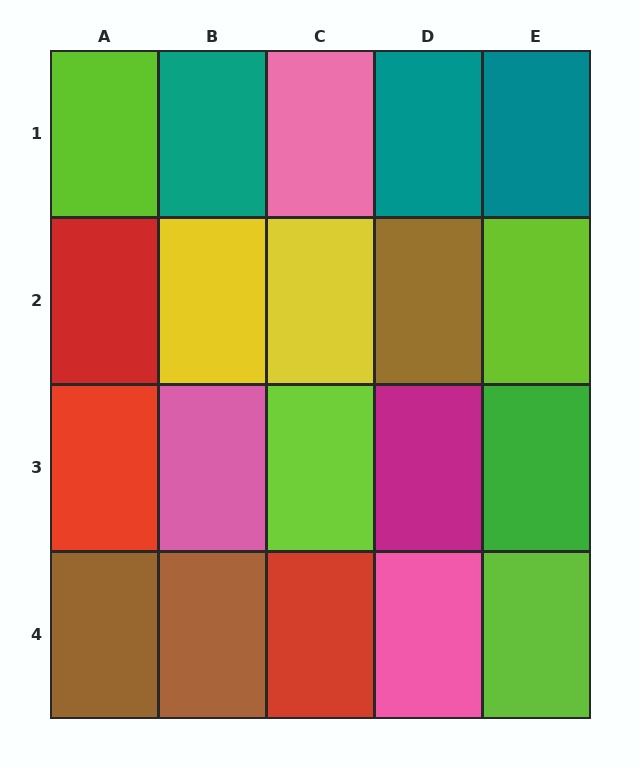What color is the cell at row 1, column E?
Teal.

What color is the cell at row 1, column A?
Lime.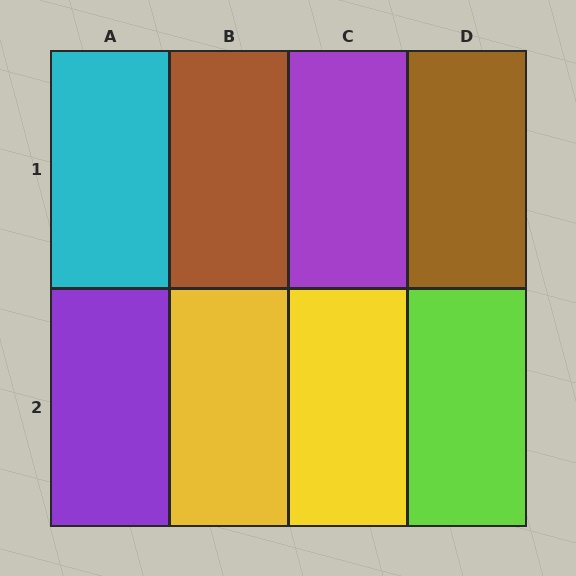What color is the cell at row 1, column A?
Cyan.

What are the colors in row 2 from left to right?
Purple, yellow, yellow, lime.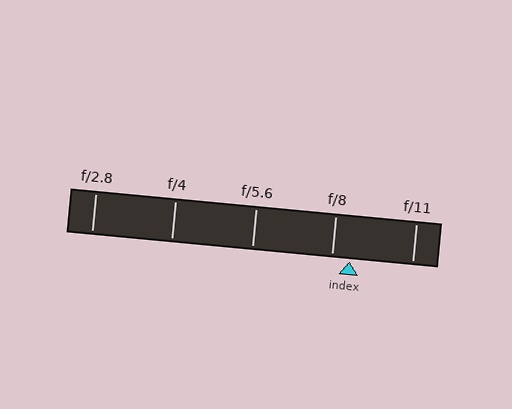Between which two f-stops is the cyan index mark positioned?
The index mark is between f/8 and f/11.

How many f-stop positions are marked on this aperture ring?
There are 5 f-stop positions marked.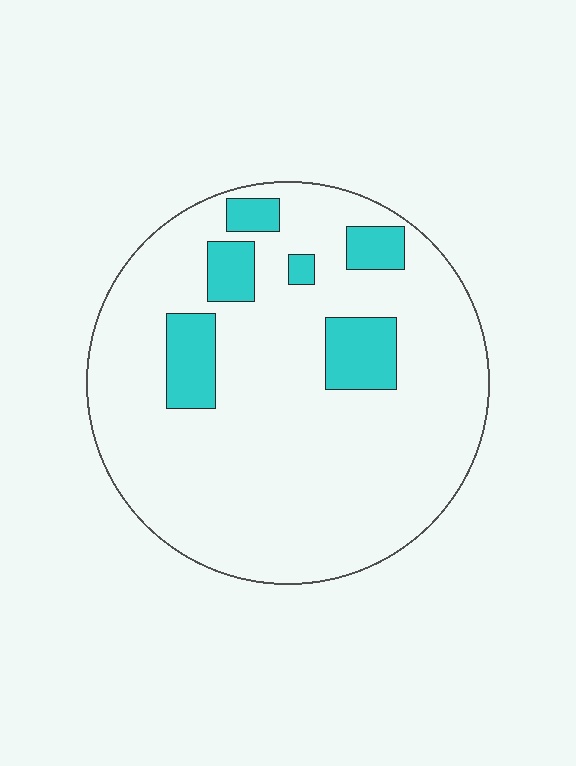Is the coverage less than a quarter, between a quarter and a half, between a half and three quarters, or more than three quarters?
Less than a quarter.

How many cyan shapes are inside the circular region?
6.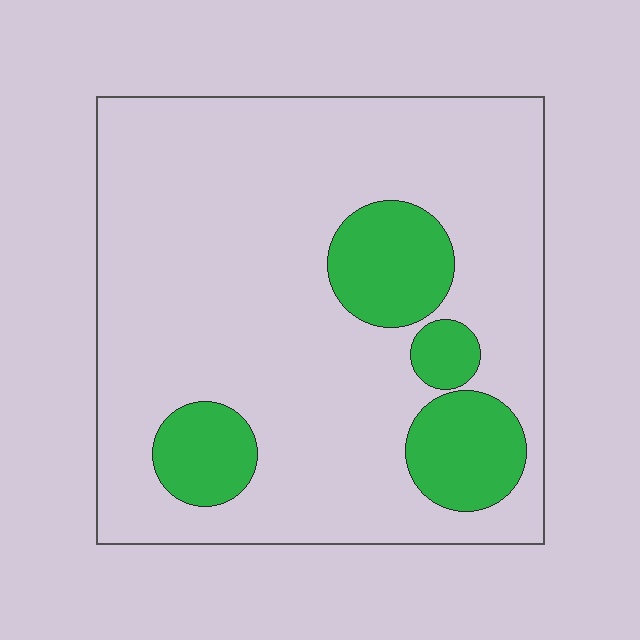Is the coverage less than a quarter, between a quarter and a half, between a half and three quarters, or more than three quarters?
Less than a quarter.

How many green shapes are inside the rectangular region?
4.